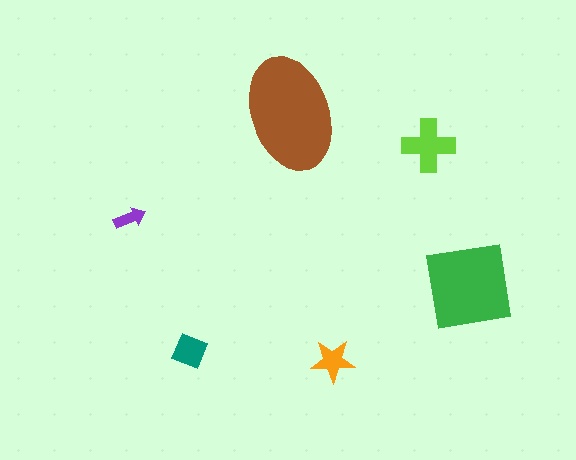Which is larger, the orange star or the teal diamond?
The teal diamond.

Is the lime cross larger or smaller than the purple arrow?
Larger.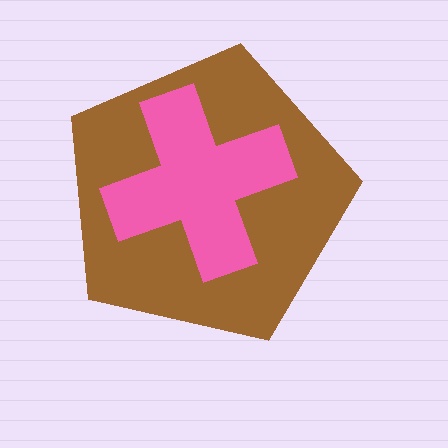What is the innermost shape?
The pink cross.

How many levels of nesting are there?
2.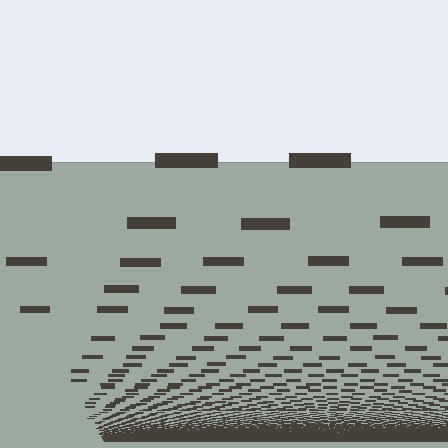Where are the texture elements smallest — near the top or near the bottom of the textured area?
Near the bottom.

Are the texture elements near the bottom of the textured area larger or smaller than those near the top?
Smaller. The gradient is inverted — elements near the bottom are smaller and denser.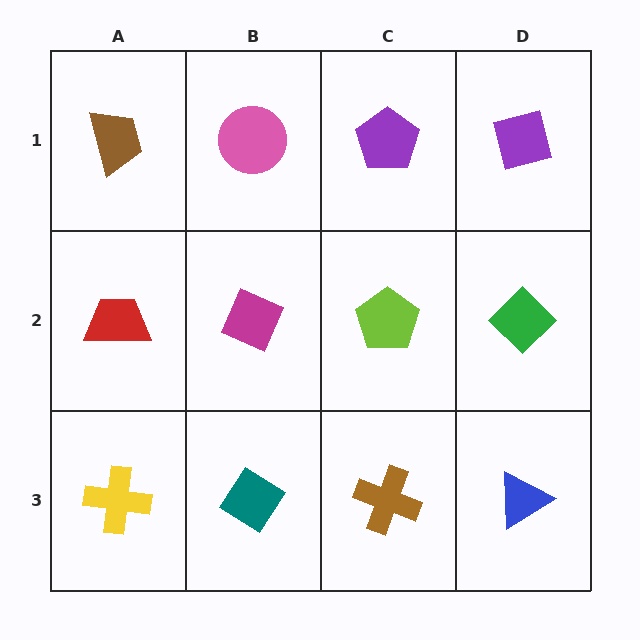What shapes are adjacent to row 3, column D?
A green diamond (row 2, column D), a brown cross (row 3, column C).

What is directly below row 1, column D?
A green diamond.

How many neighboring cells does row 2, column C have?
4.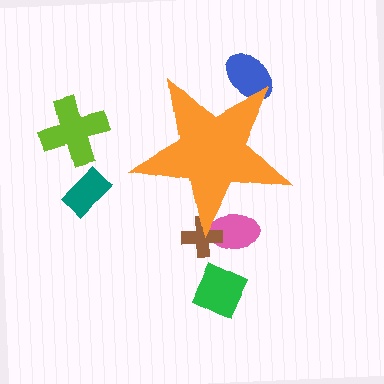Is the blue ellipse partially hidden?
Yes, the blue ellipse is partially hidden behind the orange star.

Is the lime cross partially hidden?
No, the lime cross is fully visible.